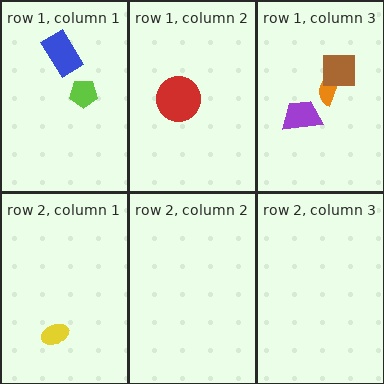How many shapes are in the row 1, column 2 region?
1.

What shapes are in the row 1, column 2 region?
The red circle.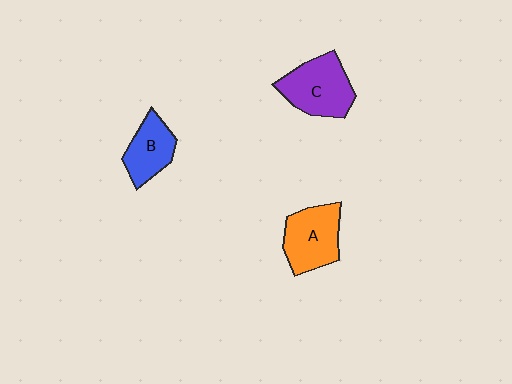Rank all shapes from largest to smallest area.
From largest to smallest: C (purple), A (orange), B (blue).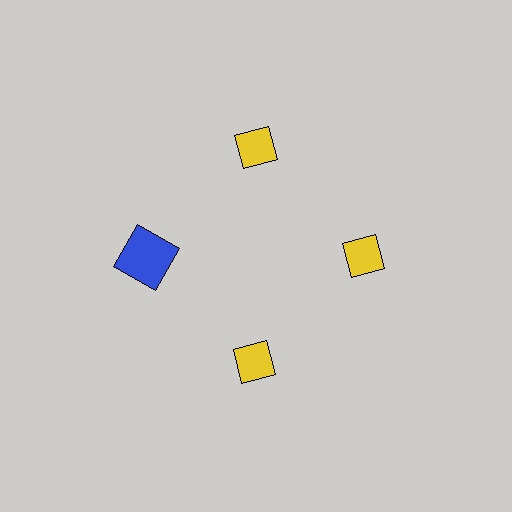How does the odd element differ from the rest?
It differs in both color (blue instead of yellow) and shape (square instead of diamond).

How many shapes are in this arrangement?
There are 4 shapes arranged in a ring pattern.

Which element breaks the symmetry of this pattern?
The blue square at roughly the 9 o'clock position breaks the symmetry. All other shapes are yellow diamonds.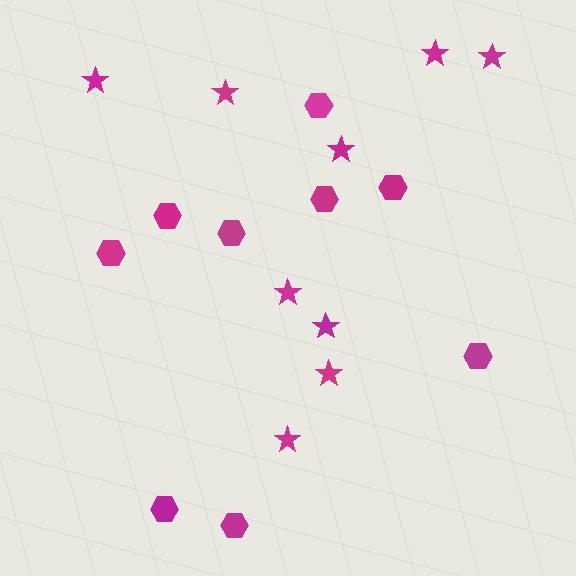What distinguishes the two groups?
There are 2 groups: one group of stars (9) and one group of hexagons (9).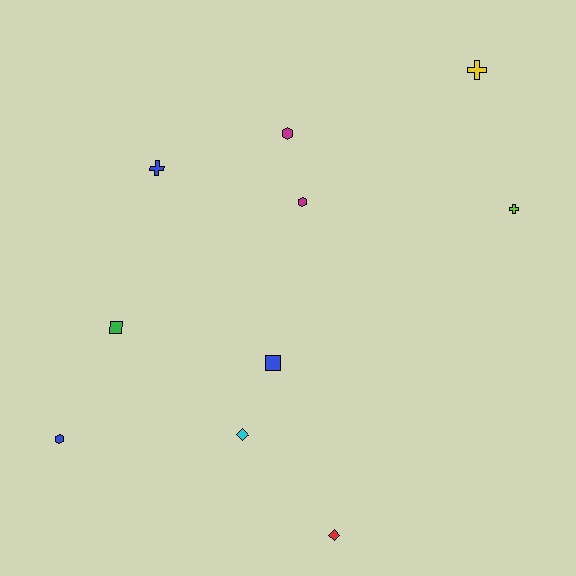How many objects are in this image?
There are 10 objects.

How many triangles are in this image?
There are no triangles.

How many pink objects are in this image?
There are no pink objects.